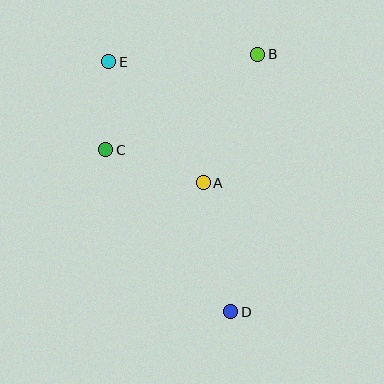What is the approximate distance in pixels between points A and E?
The distance between A and E is approximately 154 pixels.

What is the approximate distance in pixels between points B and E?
The distance between B and E is approximately 149 pixels.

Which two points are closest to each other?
Points C and E are closest to each other.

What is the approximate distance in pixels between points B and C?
The distance between B and C is approximately 179 pixels.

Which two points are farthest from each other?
Points D and E are farthest from each other.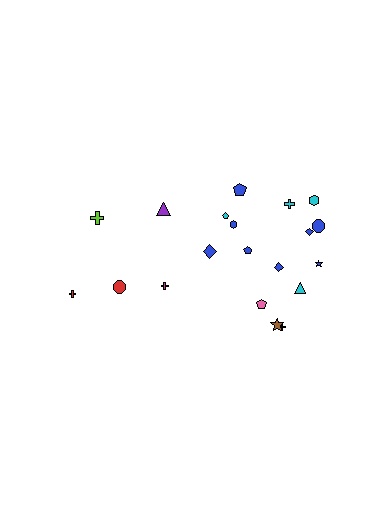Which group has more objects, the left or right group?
The right group.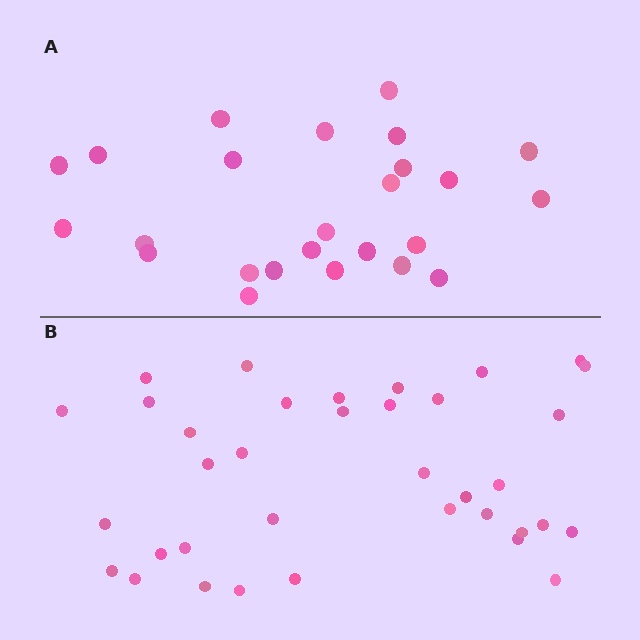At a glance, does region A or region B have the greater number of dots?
Region B (the bottom region) has more dots.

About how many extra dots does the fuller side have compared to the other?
Region B has roughly 12 or so more dots than region A.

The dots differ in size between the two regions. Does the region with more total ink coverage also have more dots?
No. Region A has more total ink coverage because its dots are larger, but region B actually contains more individual dots. Total area can be misleading — the number of items is what matters here.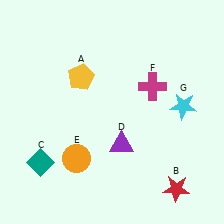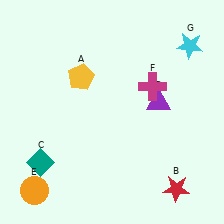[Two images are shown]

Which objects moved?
The objects that moved are: the purple triangle (D), the orange circle (E), the cyan star (G).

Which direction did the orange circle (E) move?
The orange circle (E) moved left.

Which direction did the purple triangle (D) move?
The purple triangle (D) moved up.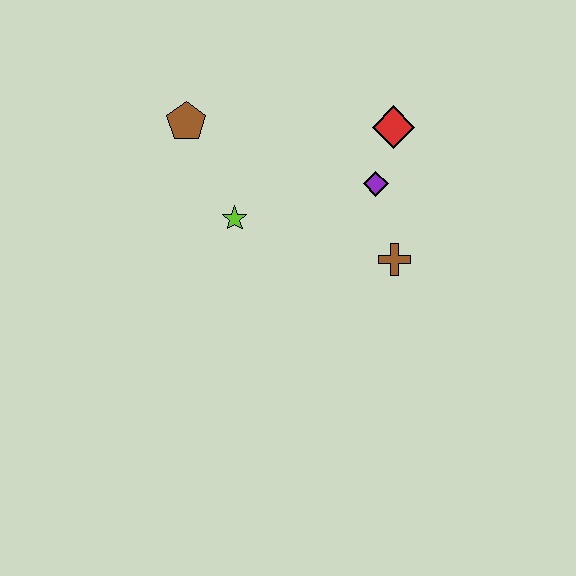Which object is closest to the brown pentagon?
The lime star is closest to the brown pentagon.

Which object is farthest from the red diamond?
The brown pentagon is farthest from the red diamond.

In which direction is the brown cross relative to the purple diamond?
The brown cross is below the purple diamond.